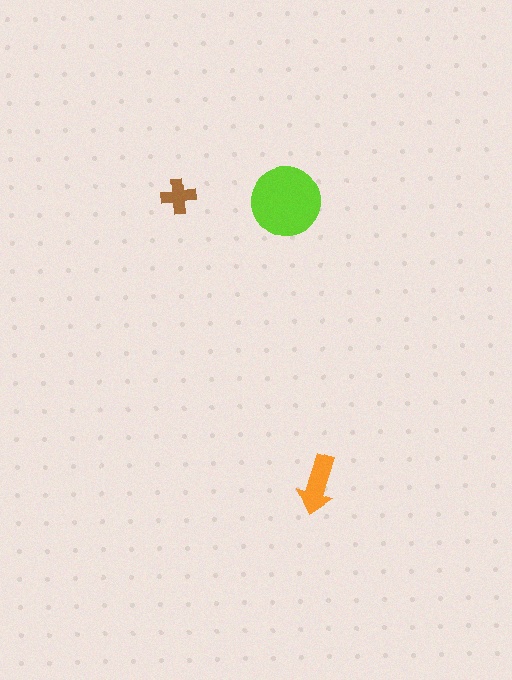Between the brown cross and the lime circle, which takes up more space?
The lime circle.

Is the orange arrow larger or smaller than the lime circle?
Smaller.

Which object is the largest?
The lime circle.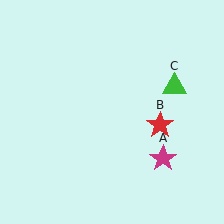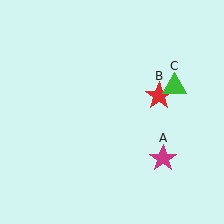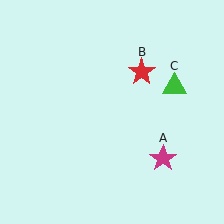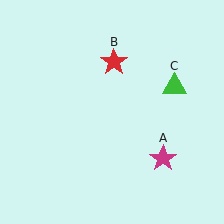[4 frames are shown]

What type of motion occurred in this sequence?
The red star (object B) rotated counterclockwise around the center of the scene.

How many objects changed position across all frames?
1 object changed position: red star (object B).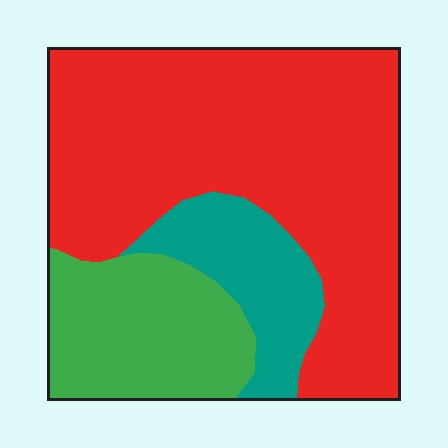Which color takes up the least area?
Teal, at roughly 15%.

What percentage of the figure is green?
Green takes up about one fifth (1/5) of the figure.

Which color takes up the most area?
Red, at roughly 65%.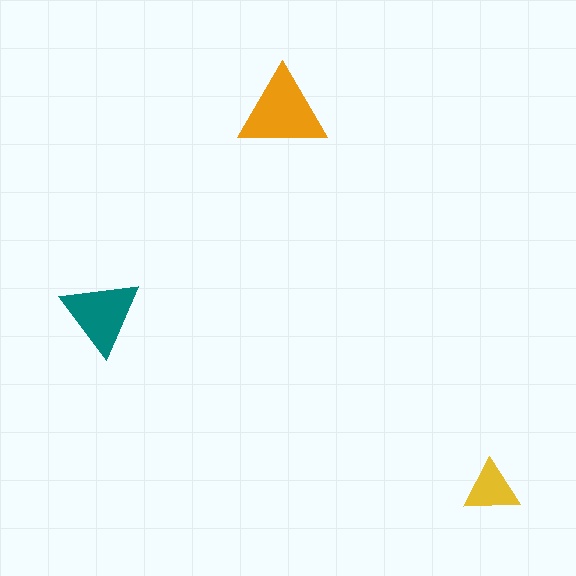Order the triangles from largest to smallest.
the orange one, the teal one, the yellow one.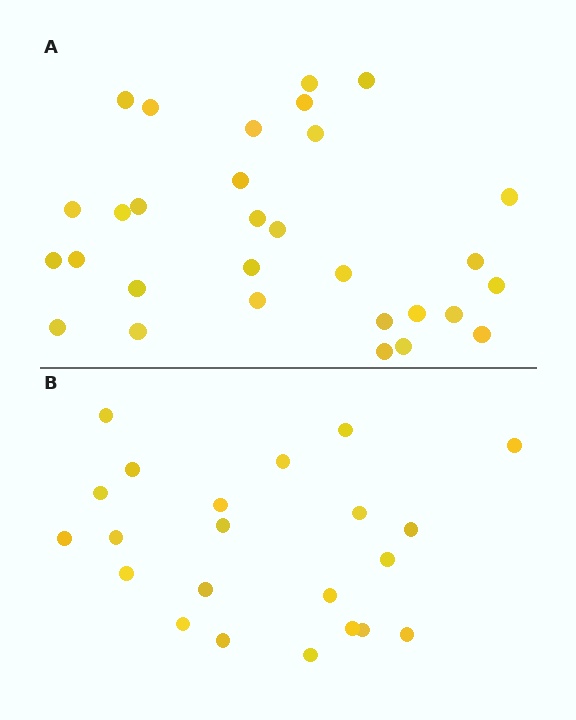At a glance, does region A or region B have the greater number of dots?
Region A (the top region) has more dots.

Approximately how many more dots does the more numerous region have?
Region A has roughly 8 or so more dots than region B.